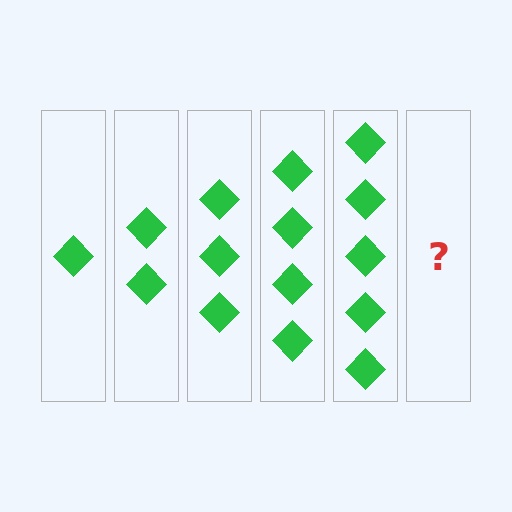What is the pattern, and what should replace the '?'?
The pattern is that each step adds one more diamond. The '?' should be 6 diamonds.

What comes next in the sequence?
The next element should be 6 diamonds.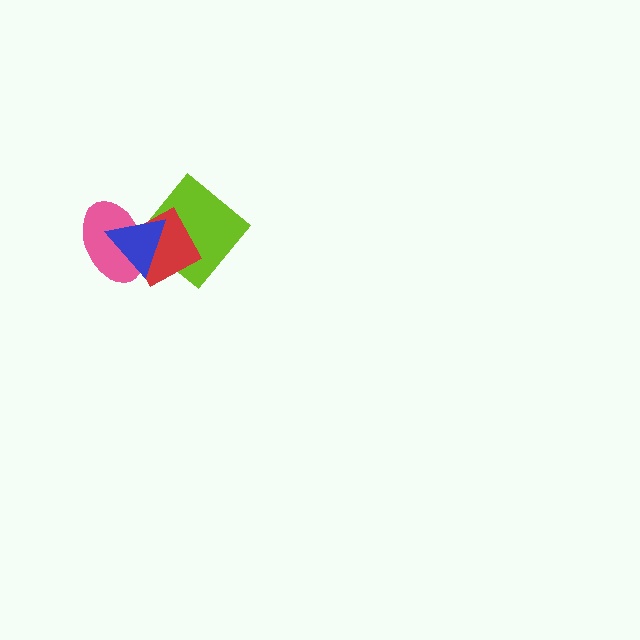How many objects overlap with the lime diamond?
2 objects overlap with the lime diamond.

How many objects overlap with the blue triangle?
3 objects overlap with the blue triangle.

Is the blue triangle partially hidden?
No, no other shape covers it.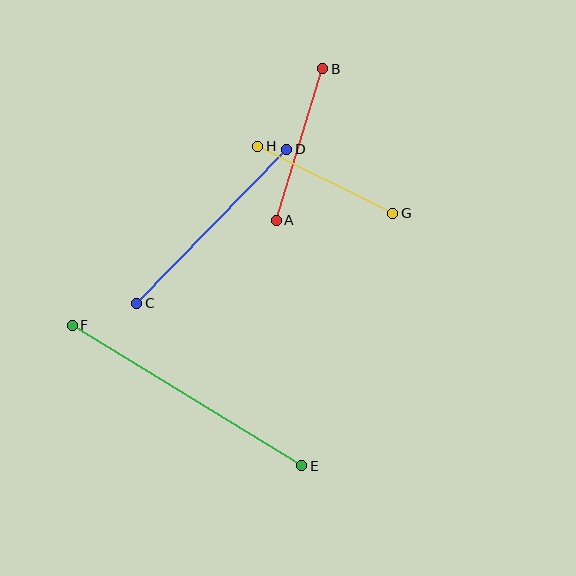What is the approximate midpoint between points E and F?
The midpoint is at approximately (187, 395) pixels.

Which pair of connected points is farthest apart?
Points E and F are farthest apart.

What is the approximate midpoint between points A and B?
The midpoint is at approximately (300, 144) pixels.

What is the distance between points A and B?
The distance is approximately 159 pixels.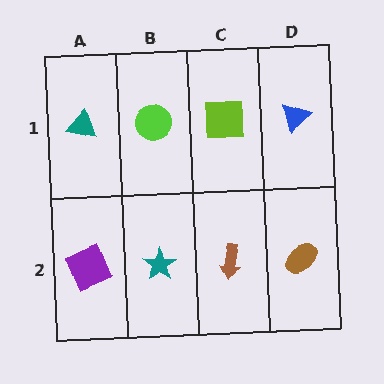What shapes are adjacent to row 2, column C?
A lime square (row 1, column C), a teal star (row 2, column B), a brown ellipse (row 2, column D).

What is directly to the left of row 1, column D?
A lime square.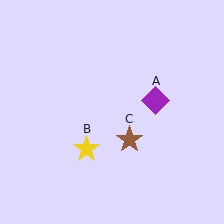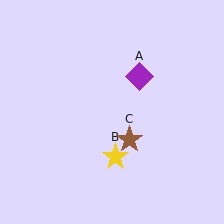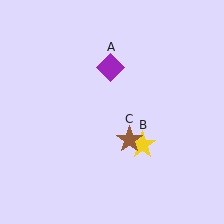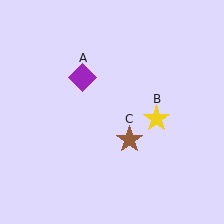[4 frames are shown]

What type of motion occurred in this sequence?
The purple diamond (object A), yellow star (object B) rotated counterclockwise around the center of the scene.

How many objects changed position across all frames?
2 objects changed position: purple diamond (object A), yellow star (object B).